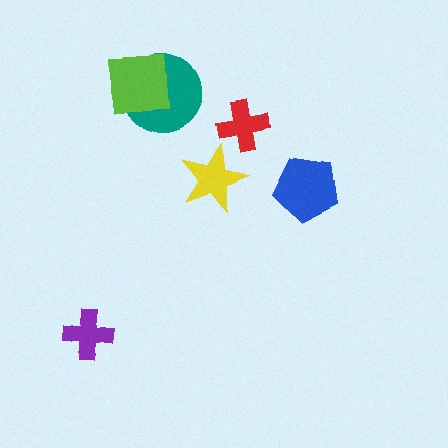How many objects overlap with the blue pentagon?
0 objects overlap with the blue pentagon.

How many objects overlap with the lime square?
1 object overlaps with the lime square.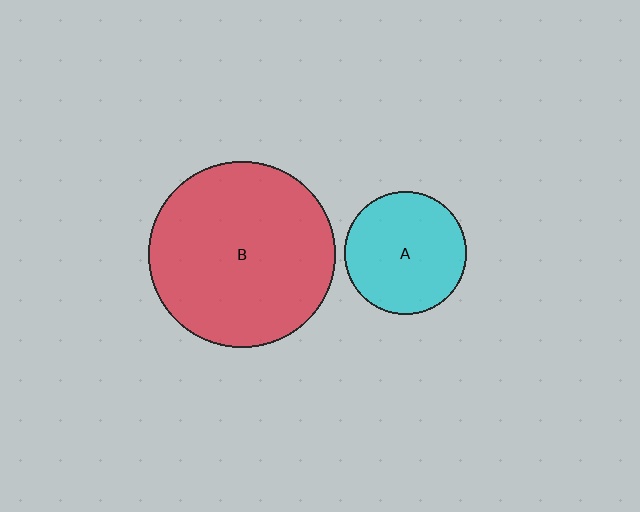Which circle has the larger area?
Circle B (red).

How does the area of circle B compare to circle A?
Approximately 2.3 times.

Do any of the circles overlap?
No, none of the circles overlap.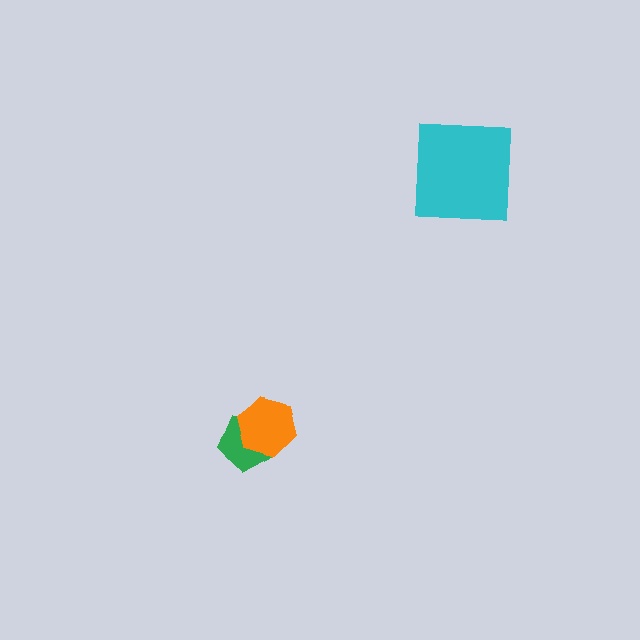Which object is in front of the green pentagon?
The orange hexagon is in front of the green pentagon.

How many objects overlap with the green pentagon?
1 object overlaps with the green pentagon.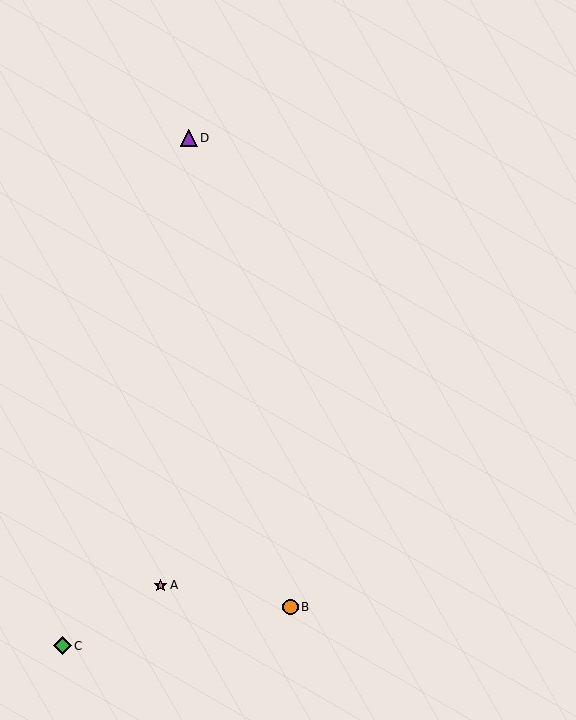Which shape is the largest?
The green diamond (labeled C) is the largest.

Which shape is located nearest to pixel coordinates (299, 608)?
The orange circle (labeled B) at (290, 607) is nearest to that location.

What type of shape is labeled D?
Shape D is a purple triangle.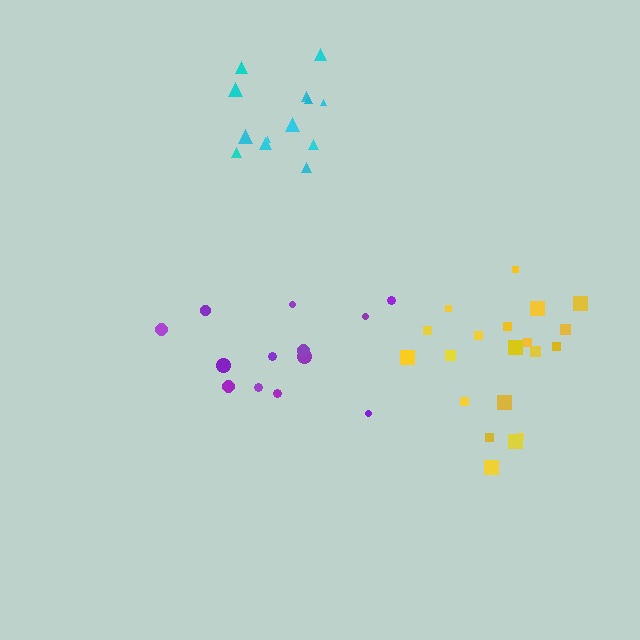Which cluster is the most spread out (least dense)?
Purple.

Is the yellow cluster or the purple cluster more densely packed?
Yellow.